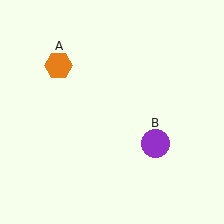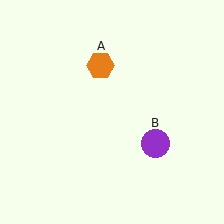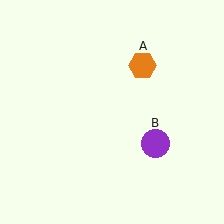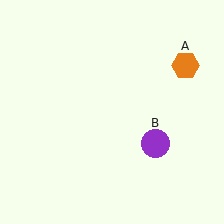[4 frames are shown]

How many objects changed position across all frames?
1 object changed position: orange hexagon (object A).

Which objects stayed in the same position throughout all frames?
Purple circle (object B) remained stationary.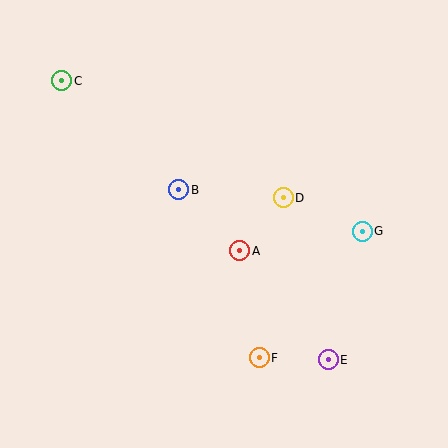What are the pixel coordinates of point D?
Point D is at (283, 198).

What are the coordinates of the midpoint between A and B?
The midpoint between A and B is at (209, 220).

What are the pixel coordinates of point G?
Point G is at (362, 231).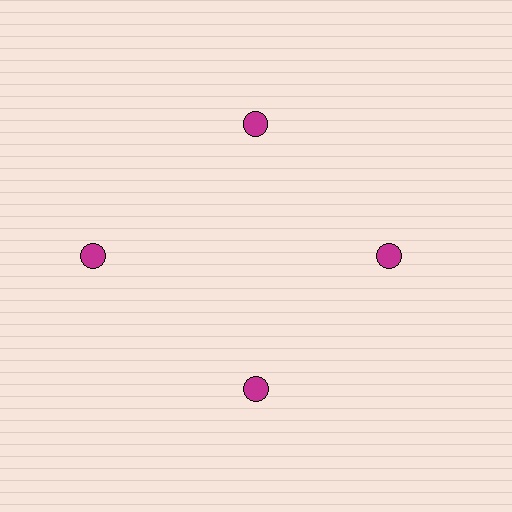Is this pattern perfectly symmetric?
No. The 4 magenta circles are arranged in a ring, but one element near the 9 o'clock position is pushed outward from the center, breaking the 4-fold rotational symmetry.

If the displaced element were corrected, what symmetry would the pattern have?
It would have 4-fold rotational symmetry — the pattern would map onto itself every 90 degrees.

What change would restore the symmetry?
The symmetry would be restored by moving it inward, back onto the ring so that all 4 circles sit at equal angles and equal distance from the center.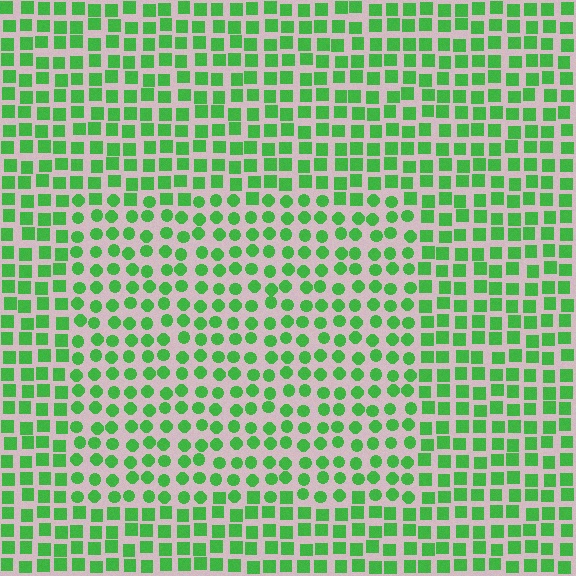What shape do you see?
I see a rectangle.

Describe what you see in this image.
The image is filled with small green elements arranged in a uniform grid. A rectangle-shaped region contains circles, while the surrounding area contains squares. The boundary is defined purely by the change in element shape.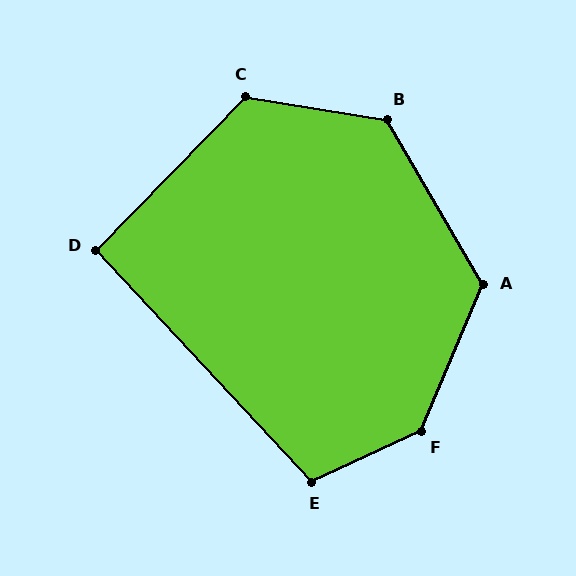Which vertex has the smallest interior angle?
D, at approximately 93 degrees.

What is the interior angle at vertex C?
Approximately 125 degrees (obtuse).